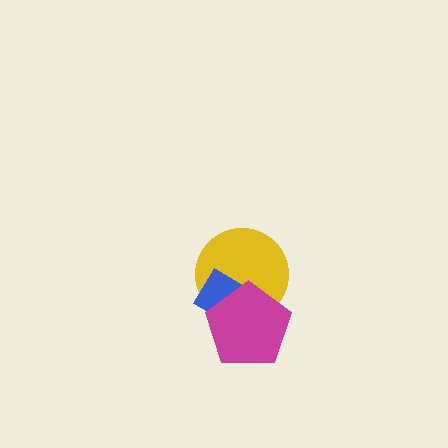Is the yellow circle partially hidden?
Yes, it is partially covered by another shape.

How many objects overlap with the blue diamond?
2 objects overlap with the blue diamond.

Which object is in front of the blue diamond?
The magenta pentagon is in front of the blue diamond.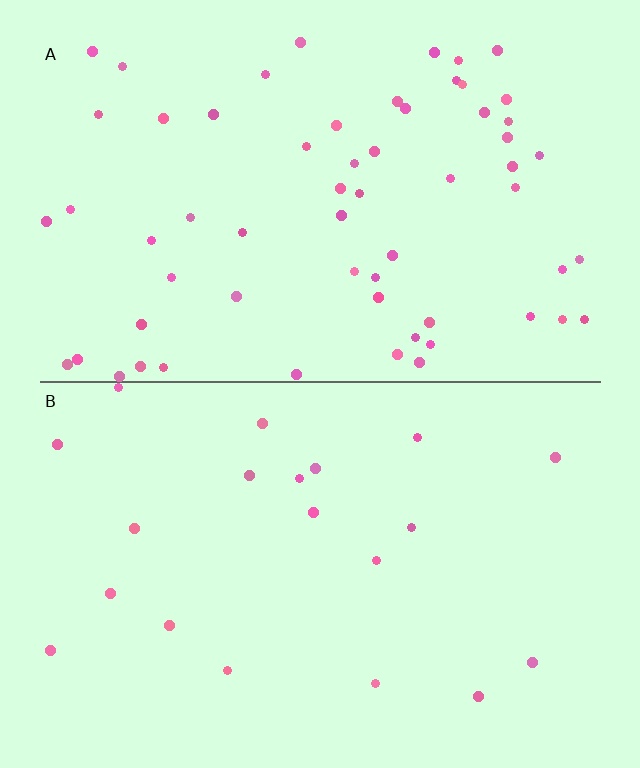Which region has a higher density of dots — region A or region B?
A (the top).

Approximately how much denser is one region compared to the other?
Approximately 3.0× — region A over region B.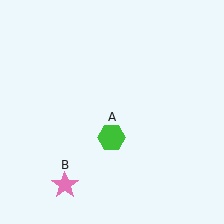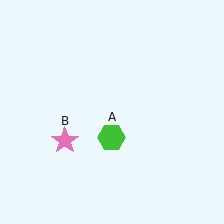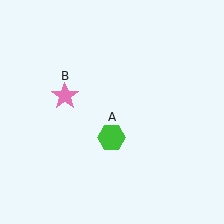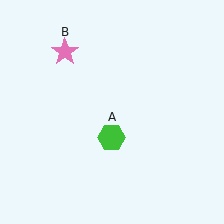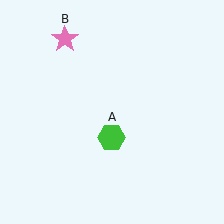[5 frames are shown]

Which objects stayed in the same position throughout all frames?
Green hexagon (object A) remained stationary.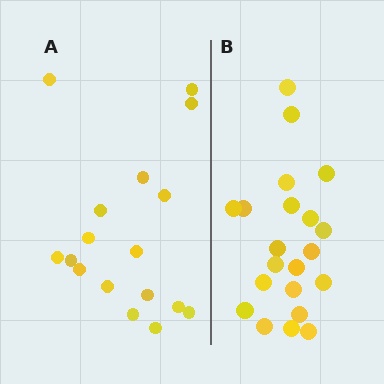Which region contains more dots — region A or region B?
Region B (the right region) has more dots.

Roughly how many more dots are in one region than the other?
Region B has about 4 more dots than region A.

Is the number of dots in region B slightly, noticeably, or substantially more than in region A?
Region B has only slightly more — the two regions are fairly close. The ratio is roughly 1.2 to 1.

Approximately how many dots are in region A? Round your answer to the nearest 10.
About 20 dots. (The exact count is 17, which rounds to 20.)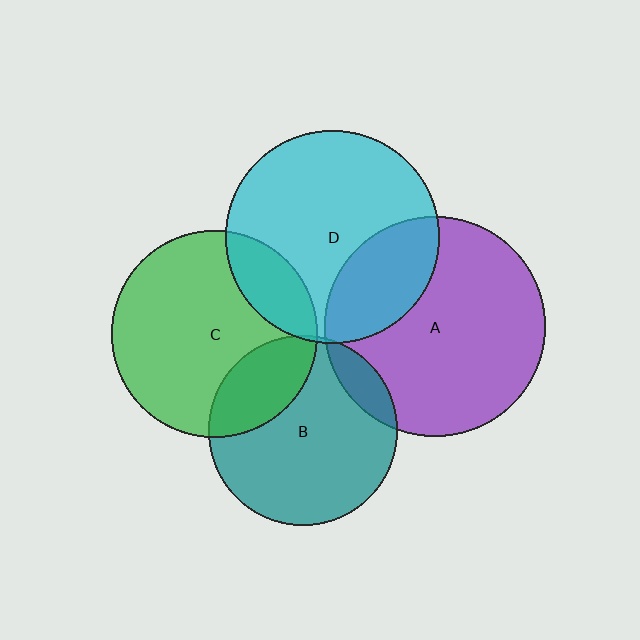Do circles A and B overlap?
Yes.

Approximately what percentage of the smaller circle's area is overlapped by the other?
Approximately 10%.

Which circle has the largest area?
Circle A (purple).